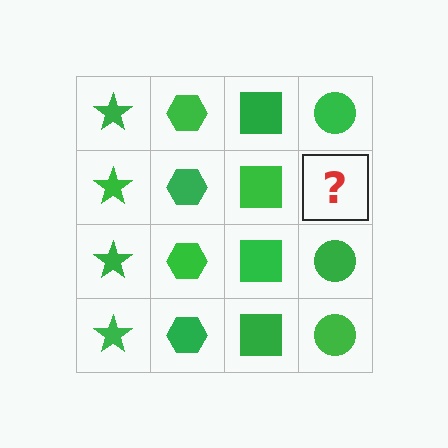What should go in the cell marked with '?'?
The missing cell should contain a green circle.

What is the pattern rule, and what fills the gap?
The rule is that each column has a consistent shape. The gap should be filled with a green circle.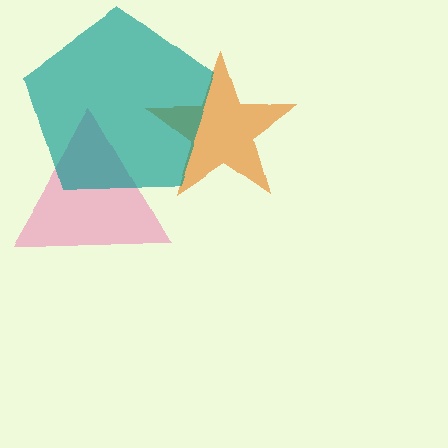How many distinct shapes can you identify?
There are 3 distinct shapes: a pink triangle, an orange star, a teal pentagon.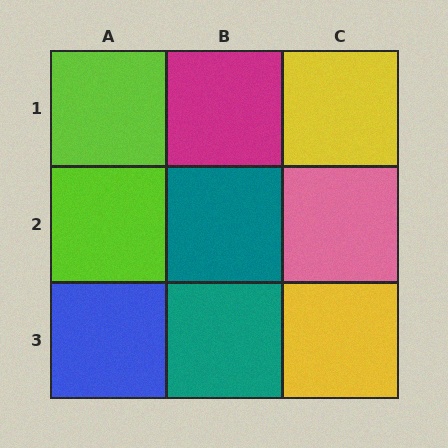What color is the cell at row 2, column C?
Pink.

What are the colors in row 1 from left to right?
Lime, magenta, yellow.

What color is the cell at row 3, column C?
Yellow.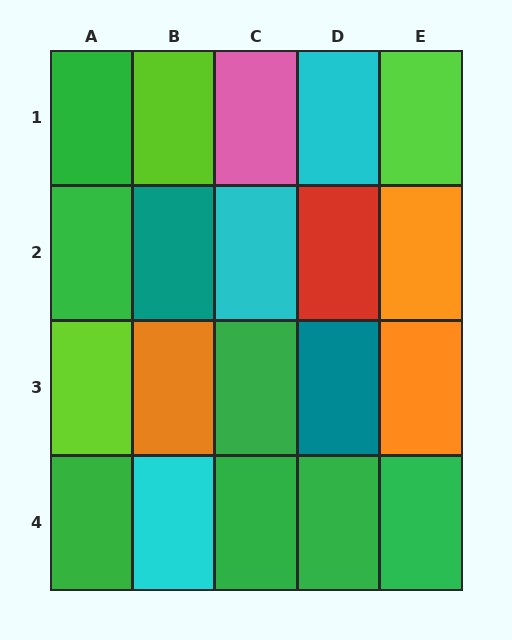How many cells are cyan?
3 cells are cyan.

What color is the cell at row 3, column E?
Orange.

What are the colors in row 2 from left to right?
Green, teal, cyan, red, orange.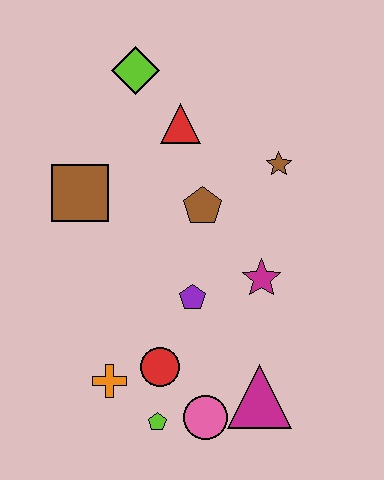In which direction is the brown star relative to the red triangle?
The brown star is to the right of the red triangle.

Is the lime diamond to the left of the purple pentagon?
Yes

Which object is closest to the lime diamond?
The red triangle is closest to the lime diamond.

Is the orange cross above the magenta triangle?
Yes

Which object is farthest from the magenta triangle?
The lime diamond is farthest from the magenta triangle.